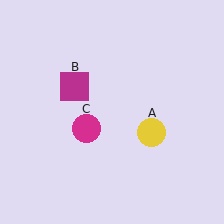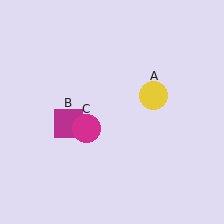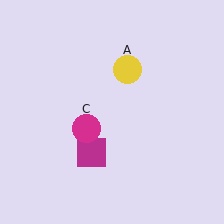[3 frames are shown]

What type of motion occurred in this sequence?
The yellow circle (object A), magenta square (object B) rotated counterclockwise around the center of the scene.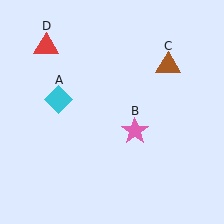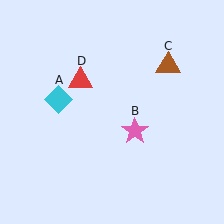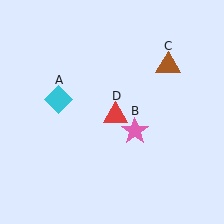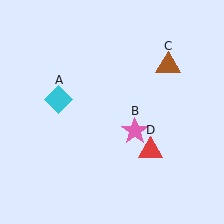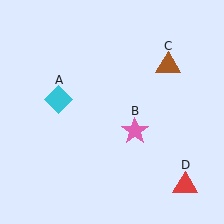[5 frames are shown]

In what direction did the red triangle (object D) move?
The red triangle (object D) moved down and to the right.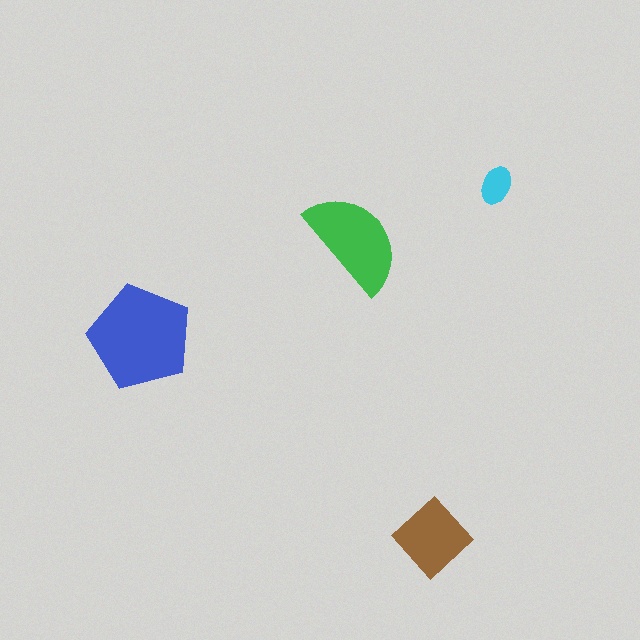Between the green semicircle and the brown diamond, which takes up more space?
The green semicircle.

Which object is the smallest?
The cyan ellipse.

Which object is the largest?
The blue pentagon.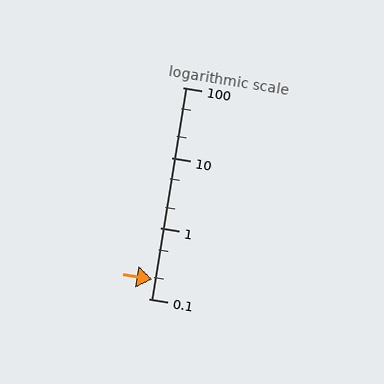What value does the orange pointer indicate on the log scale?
The pointer indicates approximately 0.19.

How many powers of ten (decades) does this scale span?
The scale spans 3 decades, from 0.1 to 100.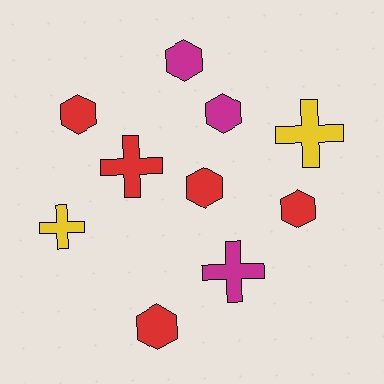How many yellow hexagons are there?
There are no yellow hexagons.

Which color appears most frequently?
Red, with 5 objects.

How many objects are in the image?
There are 10 objects.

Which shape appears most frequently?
Hexagon, with 6 objects.